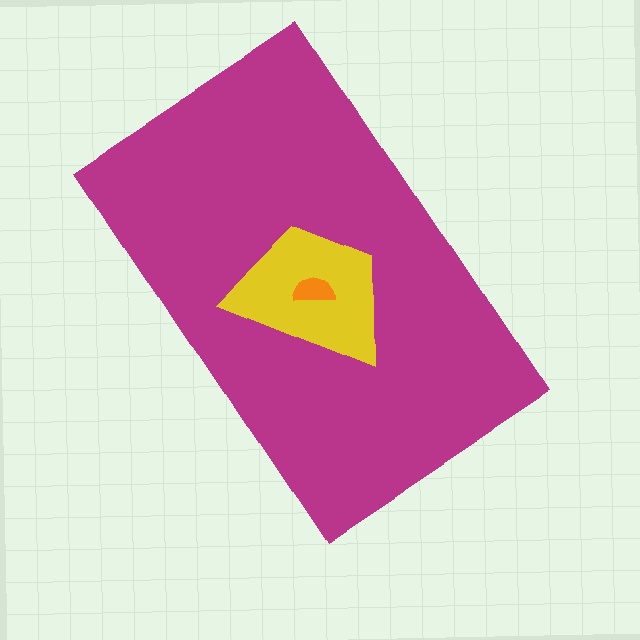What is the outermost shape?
The magenta rectangle.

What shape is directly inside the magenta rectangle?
The yellow trapezoid.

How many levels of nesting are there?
3.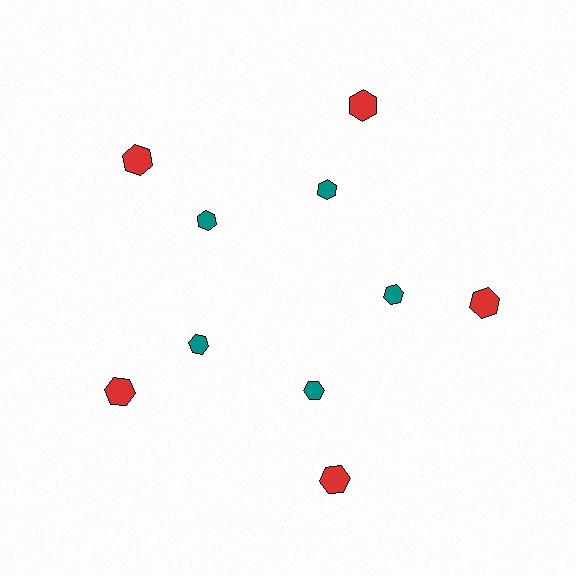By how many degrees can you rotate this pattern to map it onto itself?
The pattern maps onto itself every 72 degrees of rotation.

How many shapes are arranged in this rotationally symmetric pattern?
There are 10 shapes, arranged in 5 groups of 2.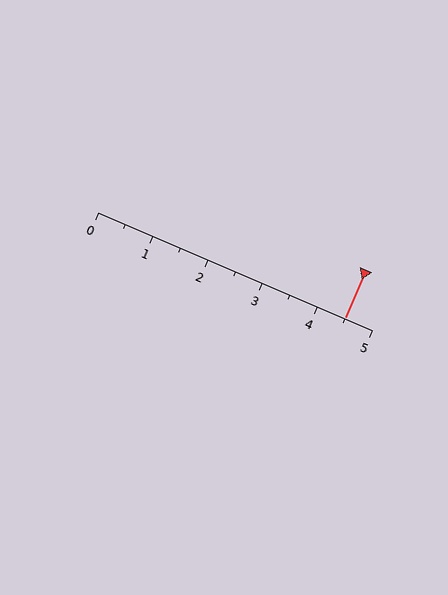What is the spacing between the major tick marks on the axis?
The major ticks are spaced 1 apart.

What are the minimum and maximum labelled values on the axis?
The axis runs from 0 to 5.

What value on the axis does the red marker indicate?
The marker indicates approximately 4.5.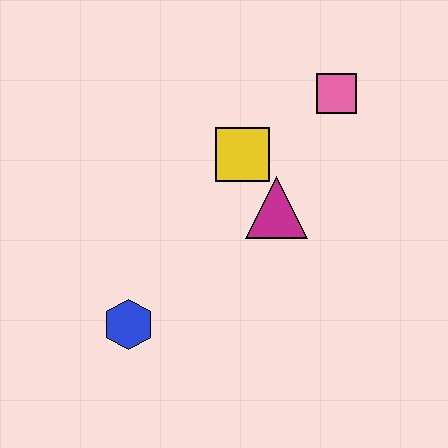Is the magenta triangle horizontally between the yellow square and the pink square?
Yes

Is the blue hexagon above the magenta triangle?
No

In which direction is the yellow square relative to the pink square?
The yellow square is to the left of the pink square.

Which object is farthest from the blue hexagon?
The pink square is farthest from the blue hexagon.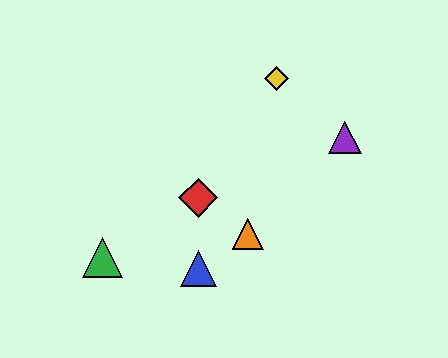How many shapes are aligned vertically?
2 shapes (the red diamond, the blue triangle) are aligned vertically.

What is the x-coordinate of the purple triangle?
The purple triangle is at x≈345.